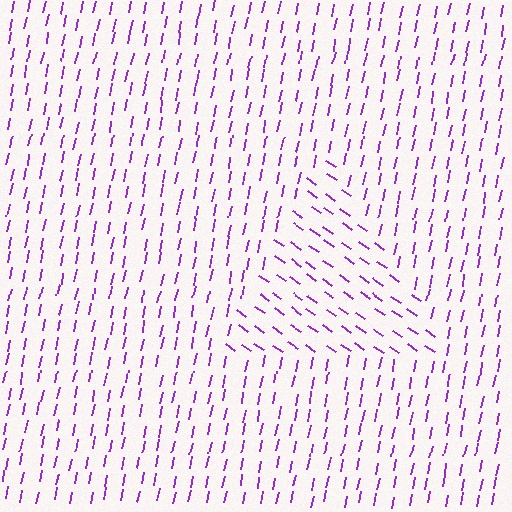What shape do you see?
I see a triangle.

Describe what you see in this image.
The image is filled with small purple line segments. A triangle region in the image has lines oriented differently from the surrounding lines, creating a visible texture boundary.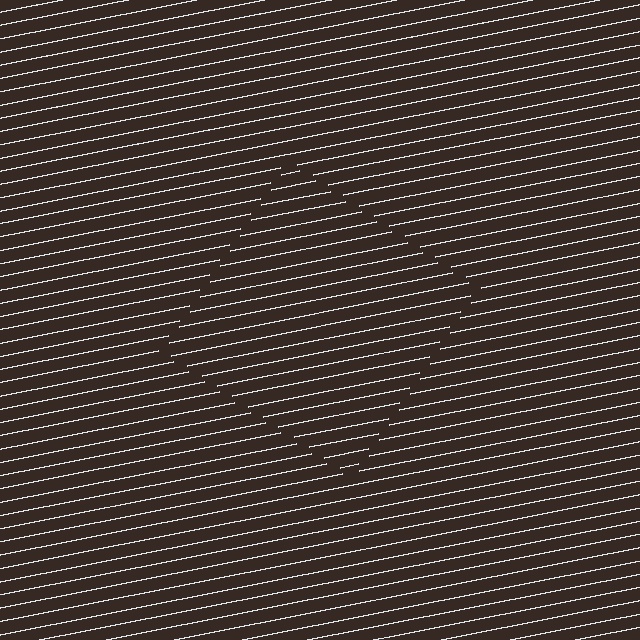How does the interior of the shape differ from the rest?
The interior of the shape contains the same grating, shifted by half a period — the contour is defined by the phase discontinuity where line-ends from the inner and outer gratings abut.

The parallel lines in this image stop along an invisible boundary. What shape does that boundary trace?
An illusory square. The interior of the shape contains the same grating, shifted by half a period — the contour is defined by the phase discontinuity where line-ends from the inner and outer gratings abut.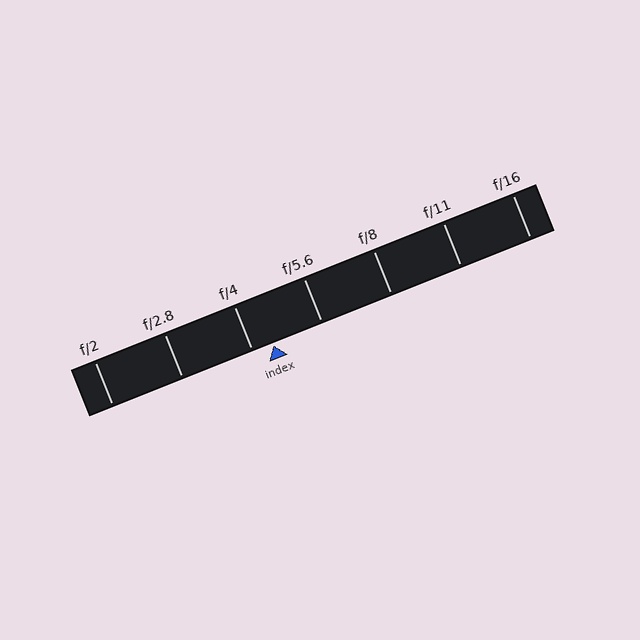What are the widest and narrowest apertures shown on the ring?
The widest aperture shown is f/2 and the narrowest is f/16.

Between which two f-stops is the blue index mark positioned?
The index mark is between f/4 and f/5.6.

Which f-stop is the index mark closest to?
The index mark is closest to f/4.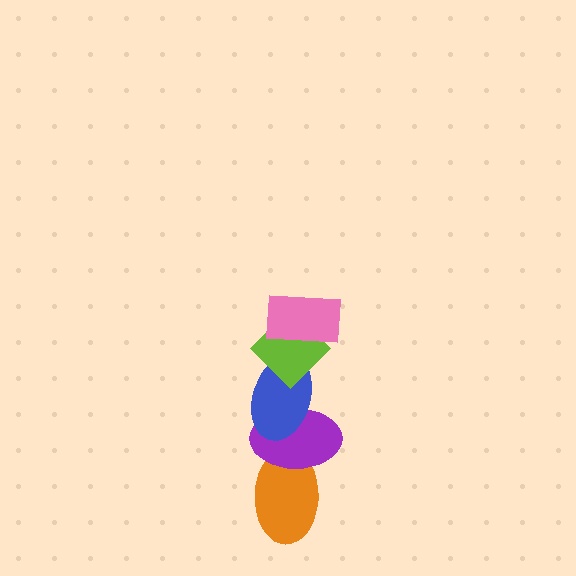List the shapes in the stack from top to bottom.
From top to bottom: the pink rectangle, the lime diamond, the blue ellipse, the purple ellipse, the orange ellipse.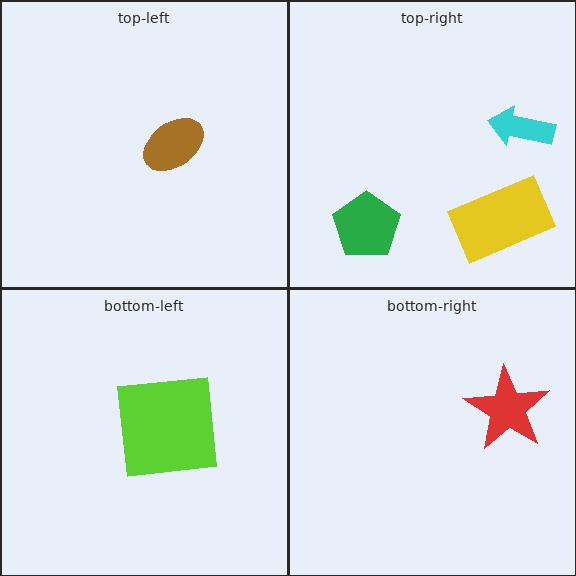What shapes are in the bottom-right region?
The red star.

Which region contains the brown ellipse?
The top-left region.